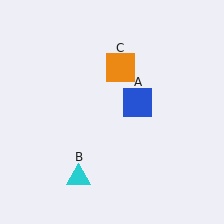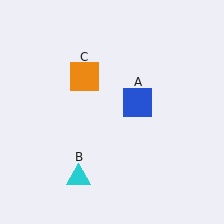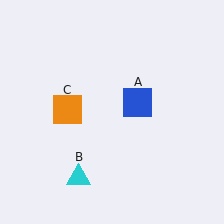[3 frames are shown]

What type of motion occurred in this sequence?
The orange square (object C) rotated counterclockwise around the center of the scene.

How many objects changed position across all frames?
1 object changed position: orange square (object C).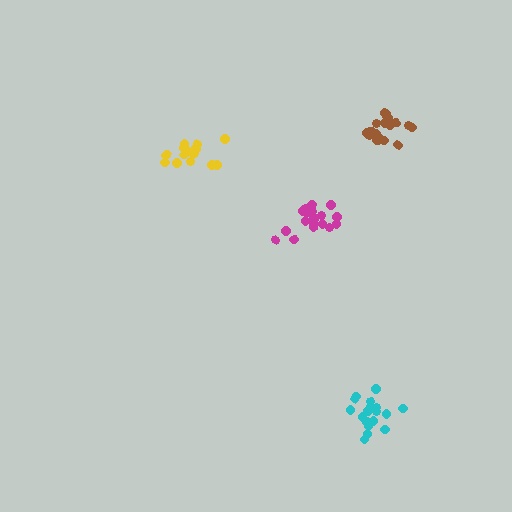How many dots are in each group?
Group 1: 18 dots, Group 2: 14 dots, Group 3: 19 dots, Group 4: 19 dots (70 total).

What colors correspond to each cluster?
The clusters are colored: cyan, yellow, brown, magenta.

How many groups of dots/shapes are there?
There are 4 groups.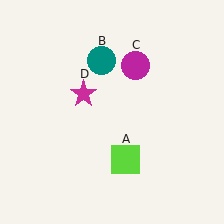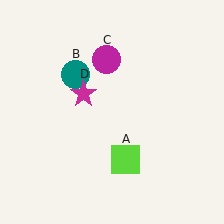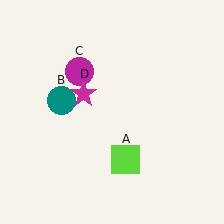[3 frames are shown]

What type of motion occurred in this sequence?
The teal circle (object B), magenta circle (object C) rotated counterclockwise around the center of the scene.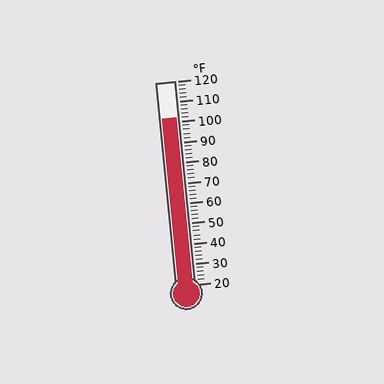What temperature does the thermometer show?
The thermometer shows approximately 102°F.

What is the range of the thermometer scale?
The thermometer scale ranges from 20°F to 120°F.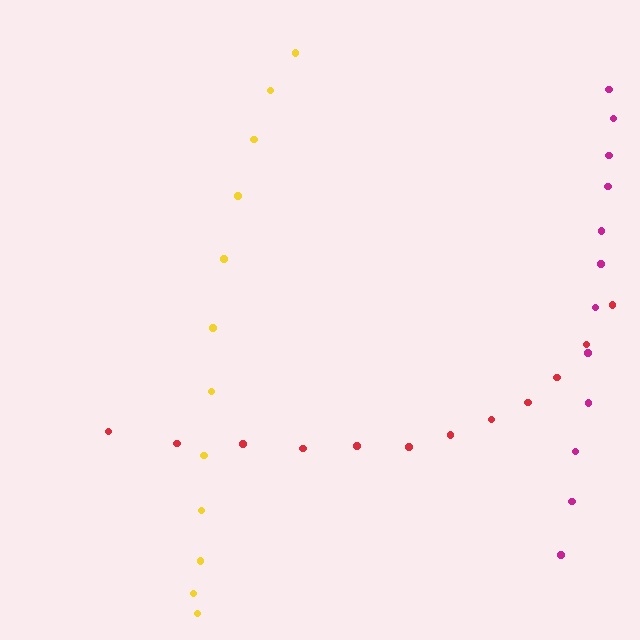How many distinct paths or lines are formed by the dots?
There are 3 distinct paths.